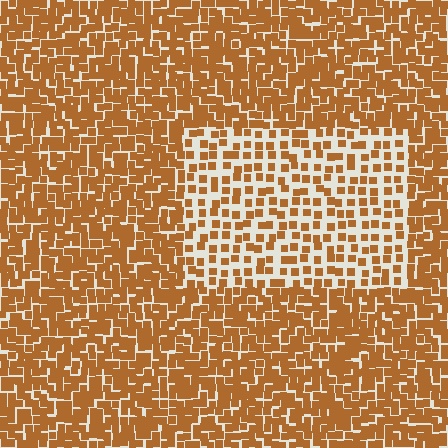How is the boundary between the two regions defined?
The boundary is defined by a change in element density (approximately 2.1x ratio). All elements are the same color, size, and shape.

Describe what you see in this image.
The image contains small brown elements arranged at two different densities. A rectangle-shaped region is visible where the elements are less densely packed than the surrounding area.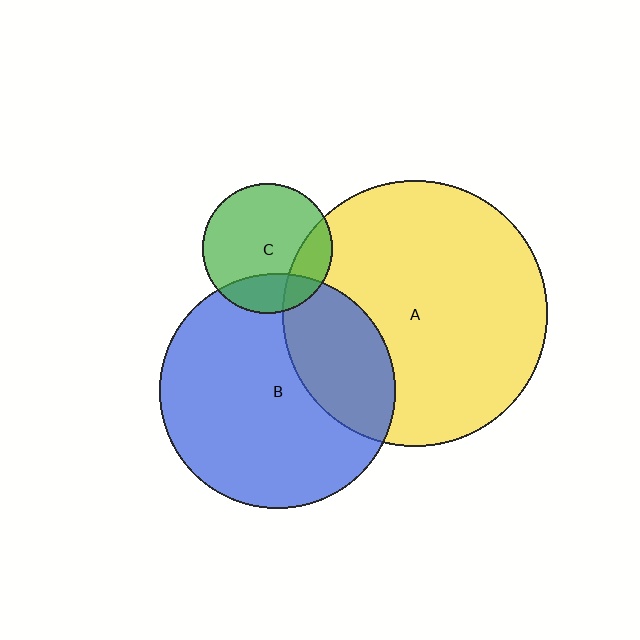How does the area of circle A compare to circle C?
Approximately 4.2 times.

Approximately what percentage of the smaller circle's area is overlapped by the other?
Approximately 20%.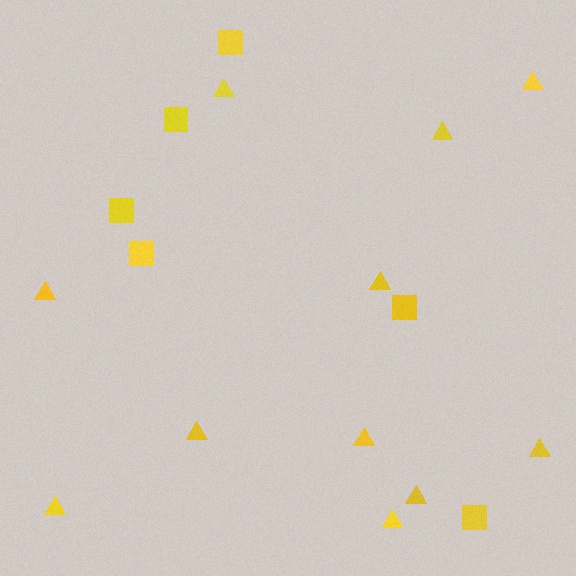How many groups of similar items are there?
There are 2 groups: one group of squares (6) and one group of triangles (11).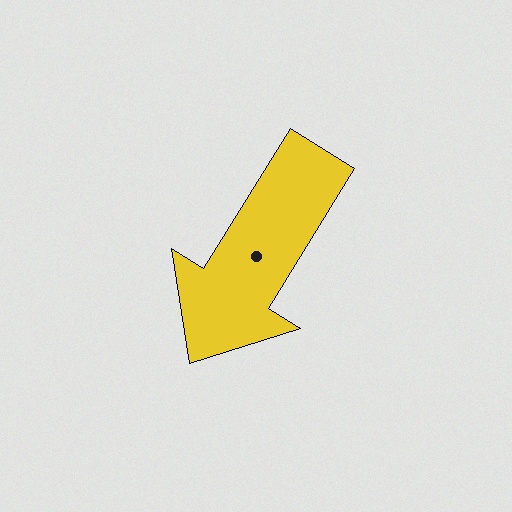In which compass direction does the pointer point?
Southwest.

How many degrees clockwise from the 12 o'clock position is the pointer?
Approximately 212 degrees.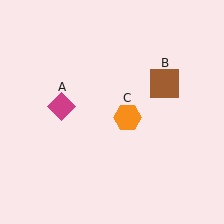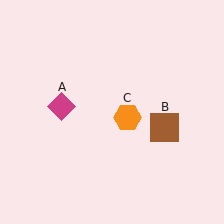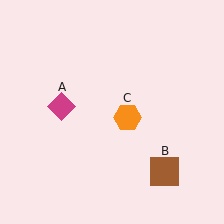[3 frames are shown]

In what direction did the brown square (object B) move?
The brown square (object B) moved down.